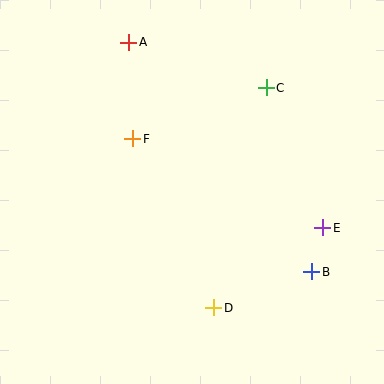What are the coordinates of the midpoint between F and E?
The midpoint between F and E is at (228, 183).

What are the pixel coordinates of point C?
Point C is at (266, 88).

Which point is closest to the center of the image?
Point F at (133, 139) is closest to the center.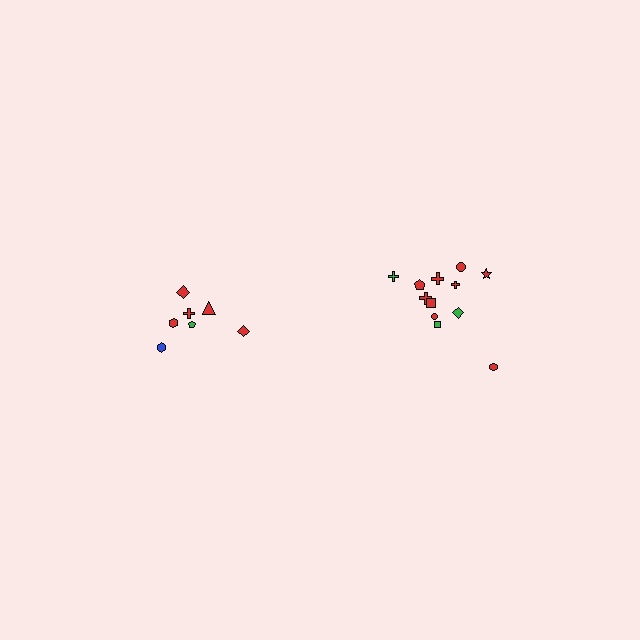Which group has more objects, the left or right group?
The right group.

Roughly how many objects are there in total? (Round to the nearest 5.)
Roughly 20 objects in total.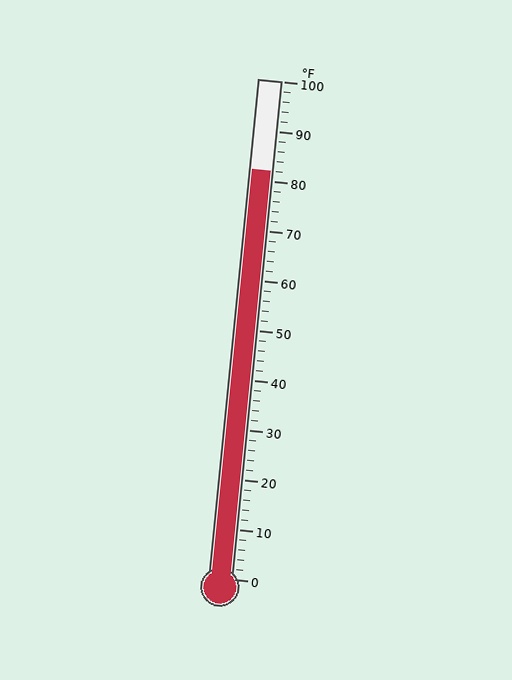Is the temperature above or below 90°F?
The temperature is below 90°F.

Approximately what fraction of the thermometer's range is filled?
The thermometer is filled to approximately 80% of its range.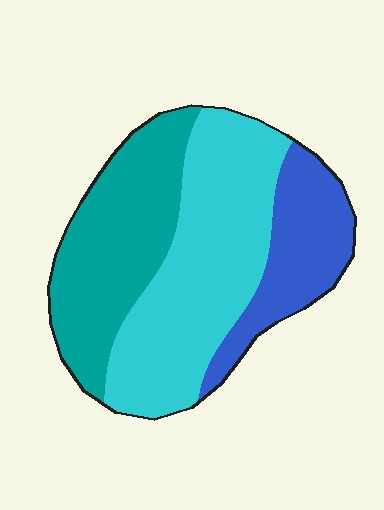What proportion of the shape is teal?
Teal takes up between a third and a half of the shape.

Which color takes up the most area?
Cyan, at roughly 45%.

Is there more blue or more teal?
Teal.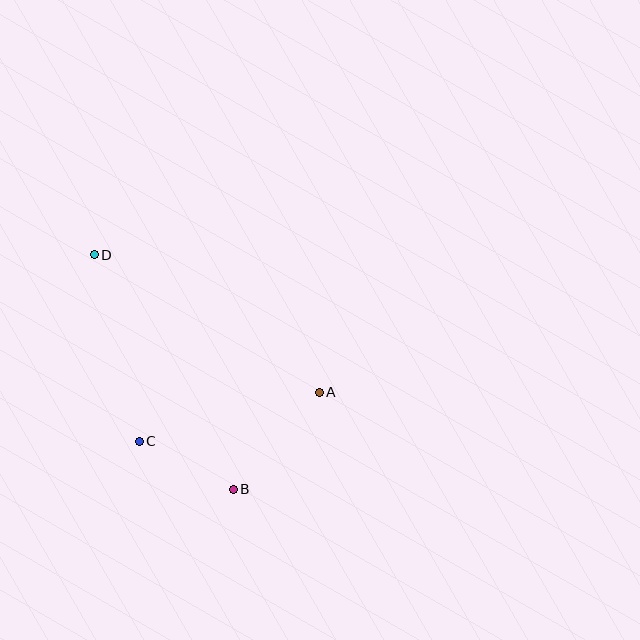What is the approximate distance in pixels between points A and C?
The distance between A and C is approximately 187 pixels.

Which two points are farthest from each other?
Points B and D are farthest from each other.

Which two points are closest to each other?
Points B and C are closest to each other.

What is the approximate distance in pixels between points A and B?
The distance between A and B is approximately 130 pixels.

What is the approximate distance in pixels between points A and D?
The distance between A and D is approximately 264 pixels.